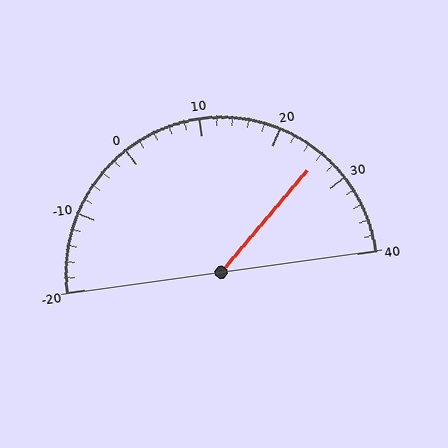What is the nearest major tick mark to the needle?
The nearest major tick mark is 30.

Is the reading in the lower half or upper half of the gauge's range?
The reading is in the upper half of the range (-20 to 40).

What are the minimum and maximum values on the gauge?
The gauge ranges from -20 to 40.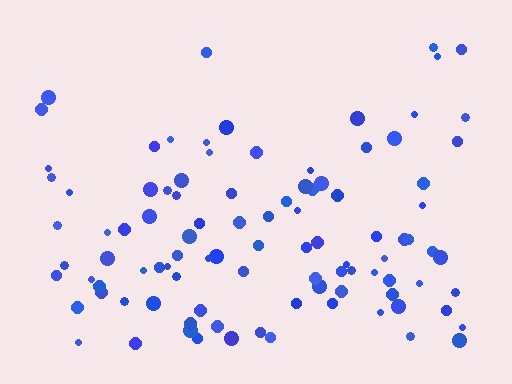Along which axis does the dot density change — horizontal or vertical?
Vertical.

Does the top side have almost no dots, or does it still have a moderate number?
Still a moderate number, just noticeably fewer than the bottom.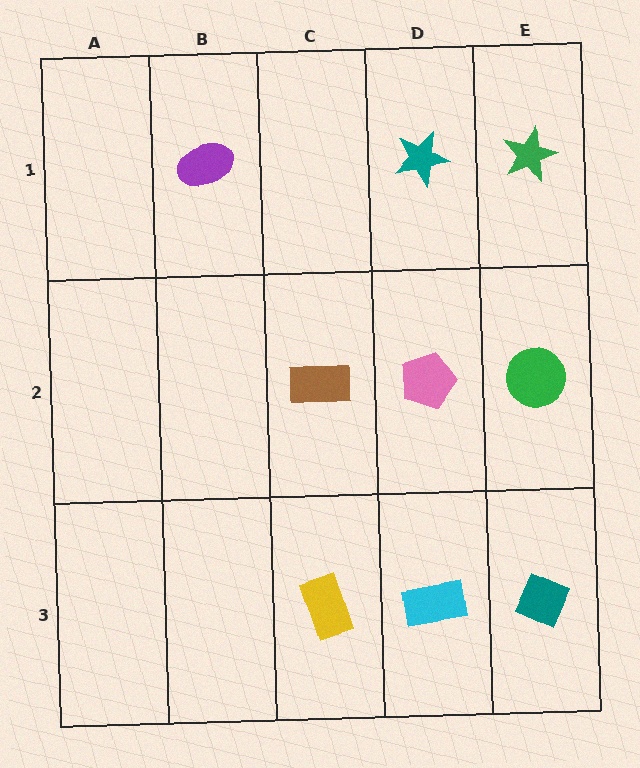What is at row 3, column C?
A yellow rectangle.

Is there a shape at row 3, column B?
No, that cell is empty.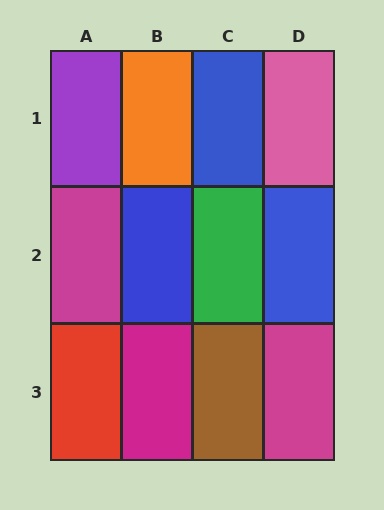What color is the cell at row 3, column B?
Magenta.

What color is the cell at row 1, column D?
Pink.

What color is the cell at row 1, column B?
Orange.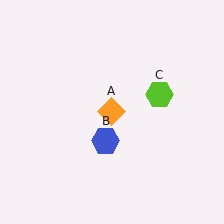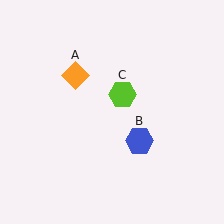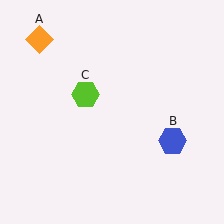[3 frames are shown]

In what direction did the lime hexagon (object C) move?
The lime hexagon (object C) moved left.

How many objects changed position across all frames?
3 objects changed position: orange diamond (object A), blue hexagon (object B), lime hexagon (object C).